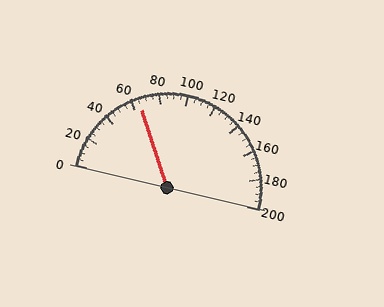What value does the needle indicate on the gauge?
The needle indicates approximately 65.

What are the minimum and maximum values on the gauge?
The gauge ranges from 0 to 200.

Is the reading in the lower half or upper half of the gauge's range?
The reading is in the lower half of the range (0 to 200).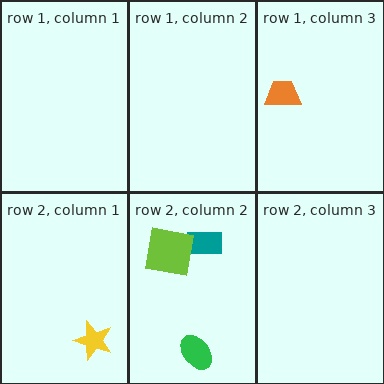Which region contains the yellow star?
The row 2, column 1 region.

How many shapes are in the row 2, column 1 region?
1.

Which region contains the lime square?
The row 2, column 2 region.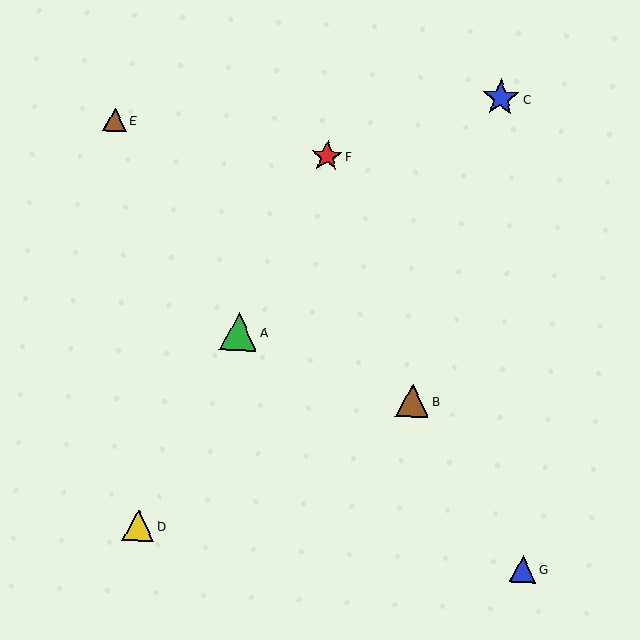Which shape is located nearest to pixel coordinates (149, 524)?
The yellow triangle (labeled D) at (139, 526) is nearest to that location.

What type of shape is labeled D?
Shape D is a yellow triangle.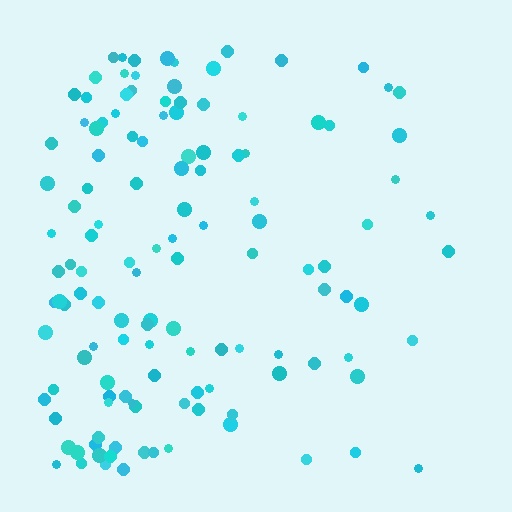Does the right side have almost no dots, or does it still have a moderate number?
Still a moderate number, just noticeably fewer than the left.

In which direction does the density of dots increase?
From right to left, with the left side densest.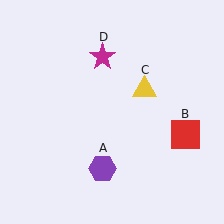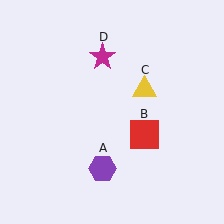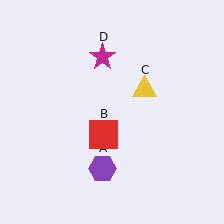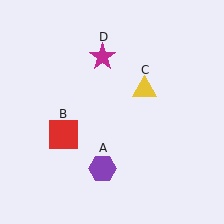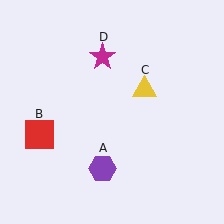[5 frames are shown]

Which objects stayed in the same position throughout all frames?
Purple hexagon (object A) and yellow triangle (object C) and magenta star (object D) remained stationary.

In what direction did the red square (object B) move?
The red square (object B) moved left.